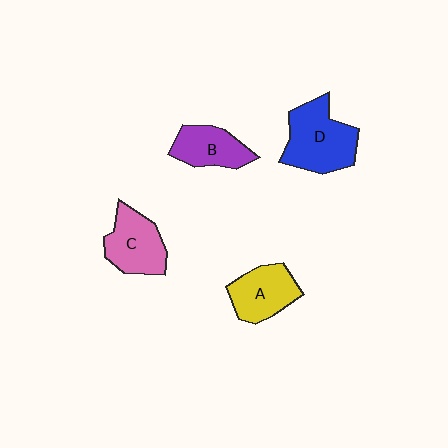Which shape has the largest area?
Shape D (blue).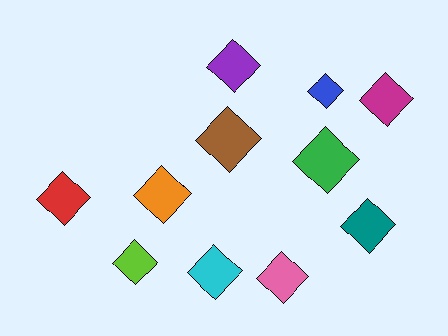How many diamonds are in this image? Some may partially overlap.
There are 11 diamonds.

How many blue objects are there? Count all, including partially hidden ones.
There is 1 blue object.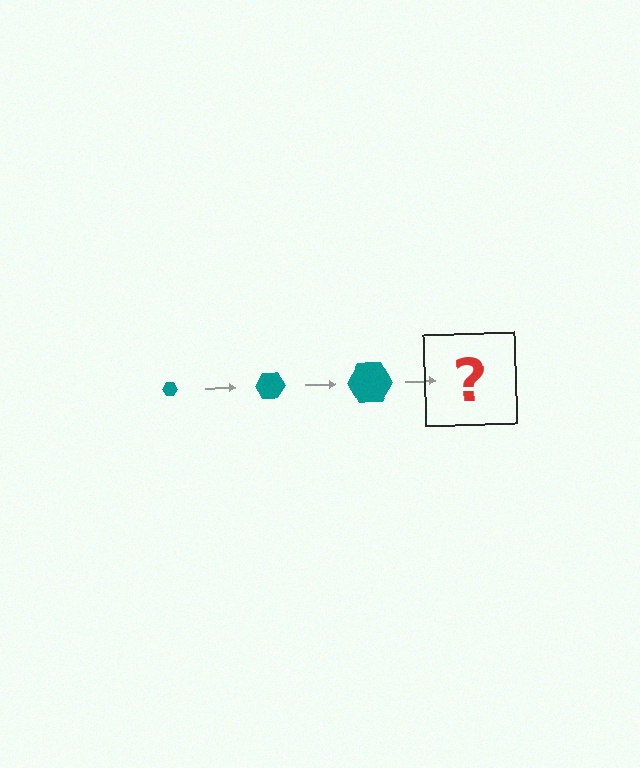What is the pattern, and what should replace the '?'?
The pattern is that the hexagon gets progressively larger each step. The '?' should be a teal hexagon, larger than the previous one.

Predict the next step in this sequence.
The next step is a teal hexagon, larger than the previous one.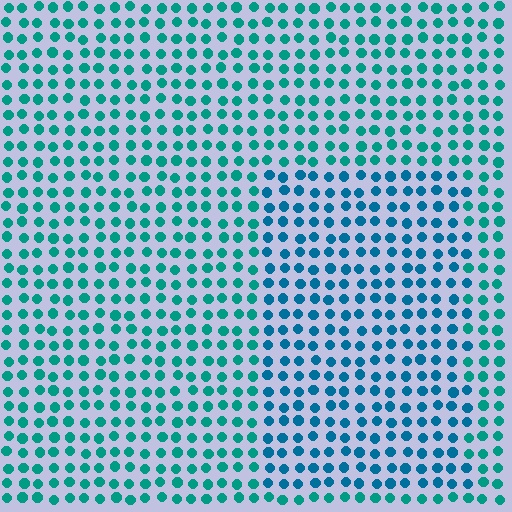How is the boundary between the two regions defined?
The boundary is defined purely by a slight shift in hue (about 27 degrees). Spacing, size, and orientation are identical on both sides.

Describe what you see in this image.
The image is filled with small teal elements in a uniform arrangement. A rectangle-shaped region is visible where the elements are tinted to a slightly different hue, forming a subtle color boundary.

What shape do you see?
I see a rectangle.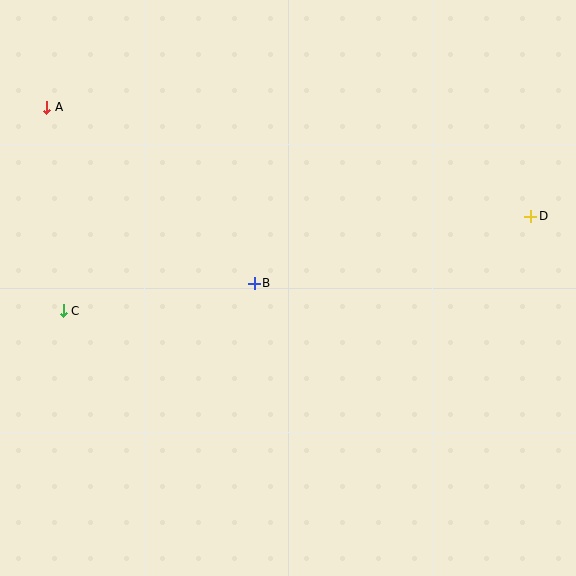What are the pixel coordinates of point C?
Point C is at (63, 311).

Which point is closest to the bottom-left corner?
Point C is closest to the bottom-left corner.